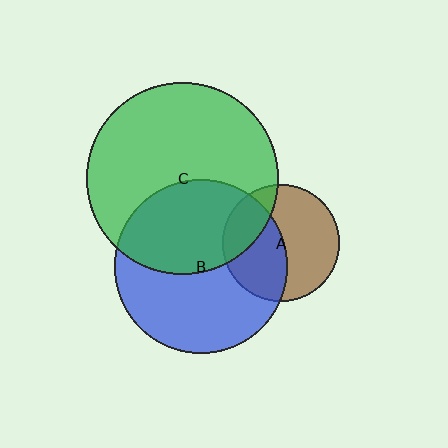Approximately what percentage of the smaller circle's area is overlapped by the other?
Approximately 45%.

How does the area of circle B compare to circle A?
Approximately 2.2 times.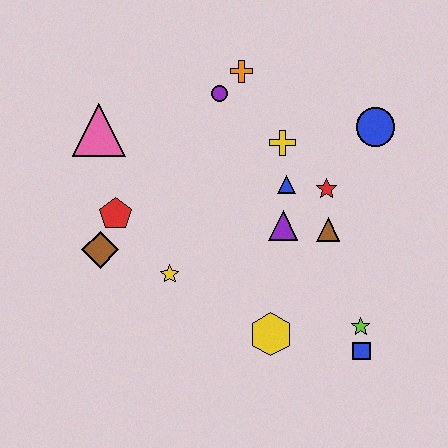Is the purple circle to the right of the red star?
No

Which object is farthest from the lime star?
The pink triangle is farthest from the lime star.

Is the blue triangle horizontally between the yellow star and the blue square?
Yes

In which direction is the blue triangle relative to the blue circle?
The blue triangle is to the left of the blue circle.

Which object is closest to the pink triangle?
The red pentagon is closest to the pink triangle.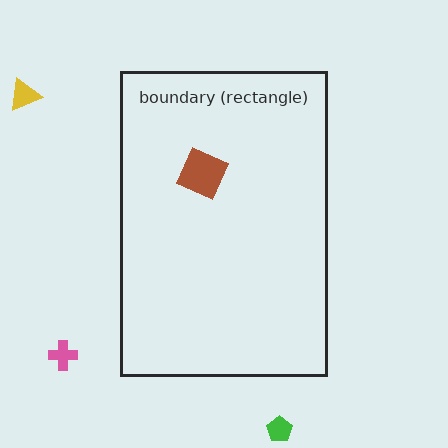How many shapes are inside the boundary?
1 inside, 3 outside.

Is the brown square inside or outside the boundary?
Inside.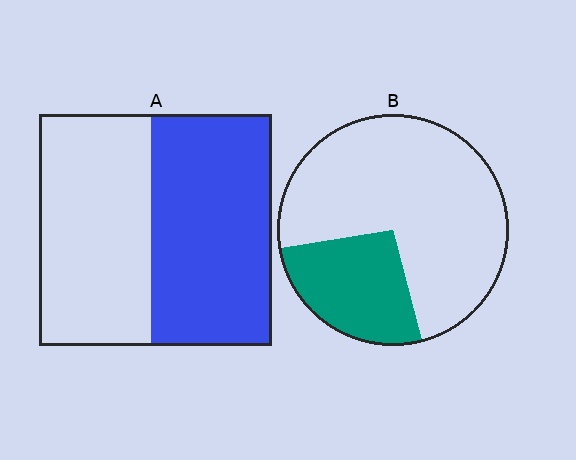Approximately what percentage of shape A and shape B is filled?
A is approximately 50% and B is approximately 25%.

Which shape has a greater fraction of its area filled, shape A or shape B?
Shape A.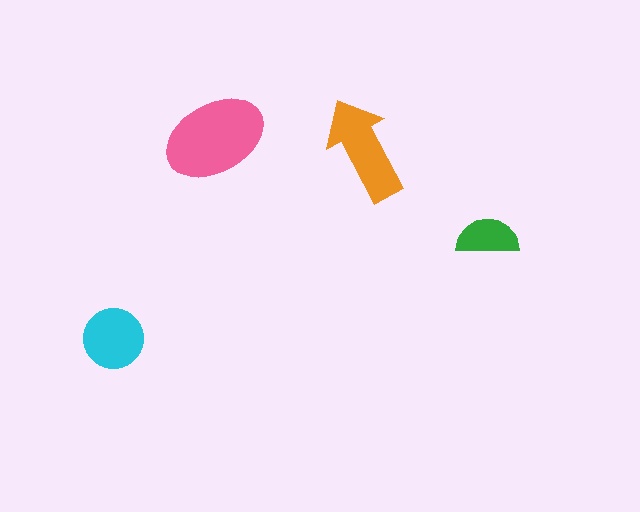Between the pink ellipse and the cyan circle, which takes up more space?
The pink ellipse.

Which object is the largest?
The pink ellipse.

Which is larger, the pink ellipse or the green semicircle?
The pink ellipse.